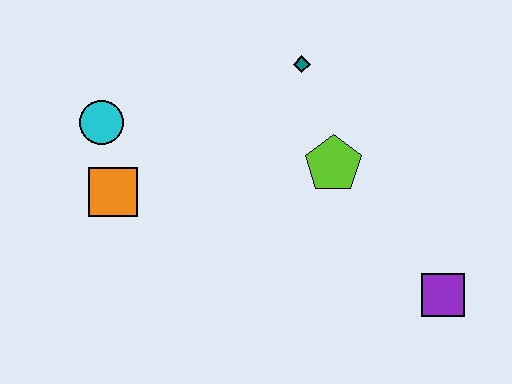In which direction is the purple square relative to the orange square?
The purple square is to the right of the orange square.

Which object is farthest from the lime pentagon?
The cyan circle is farthest from the lime pentagon.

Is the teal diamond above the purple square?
Yes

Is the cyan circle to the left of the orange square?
Yes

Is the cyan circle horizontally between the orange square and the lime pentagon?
No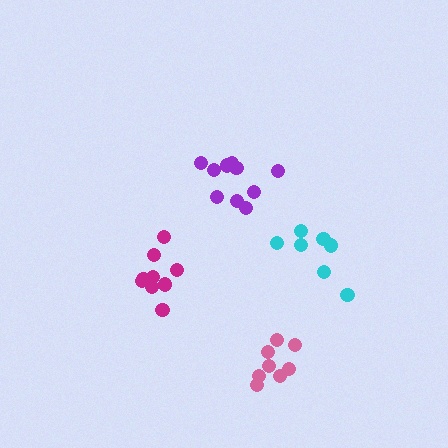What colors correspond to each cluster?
The clusters are colored: pink, purple, cyan, magenta.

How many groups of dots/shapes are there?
There are 4 groups.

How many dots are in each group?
Group 1: 8 dots, Group 2: 10 dots, Group 3: 7 dots, Group 4: 9 dots (34 total).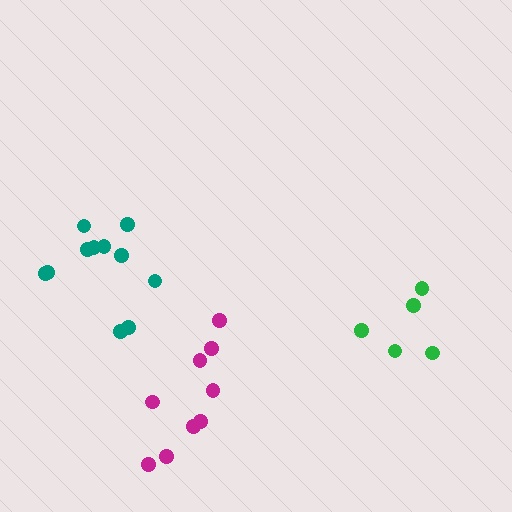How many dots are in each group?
Group 1: 5 dots, Group 2: 11 dots, Group 3: 9 dots (25 total).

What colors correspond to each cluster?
The clusters are colored: green, teal, magenta.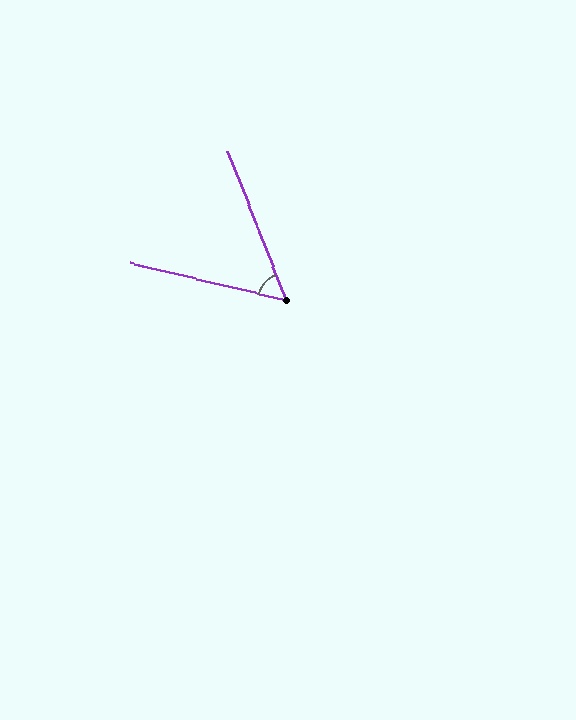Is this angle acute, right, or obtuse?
It is acute.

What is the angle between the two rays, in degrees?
Approximately 55 degrees.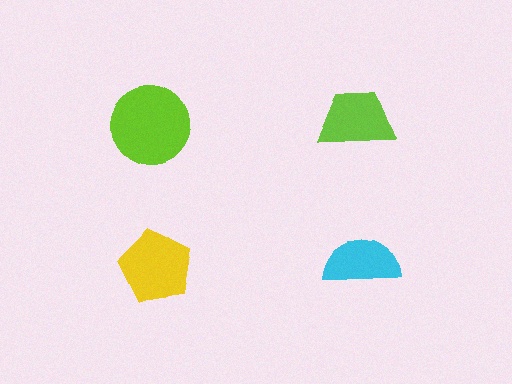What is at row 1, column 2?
A lime trapezoid.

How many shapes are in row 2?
2 shapes.